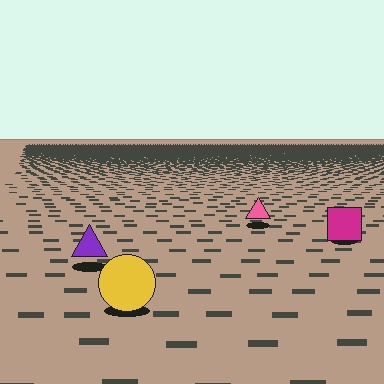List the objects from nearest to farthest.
From nearest to farthest: the yellow circle, the purple triangle, the magenta square, the pink triangle.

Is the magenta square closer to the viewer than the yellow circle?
No. The yellow circle is closer — you can tell from the texture gradient: the ground texture is coarser near it.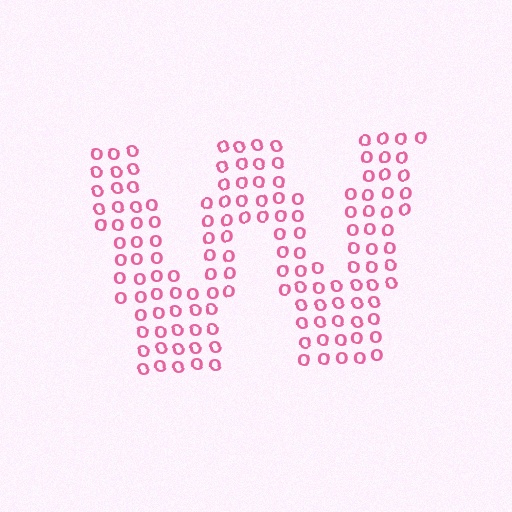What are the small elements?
The small elements are letter O's.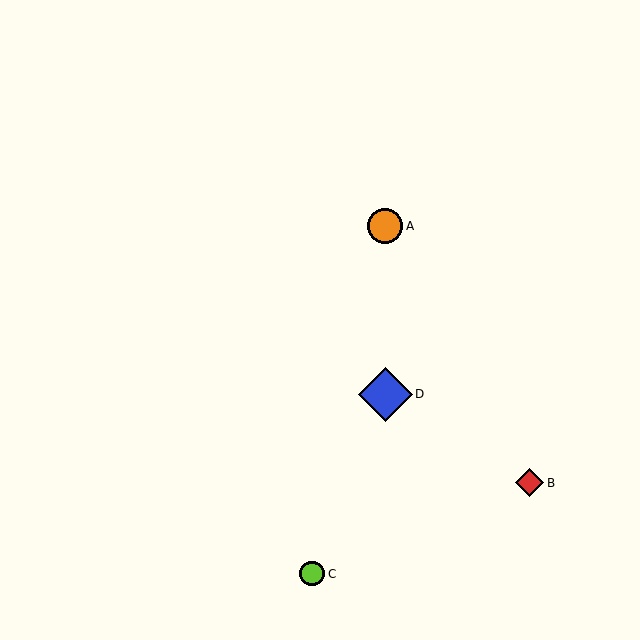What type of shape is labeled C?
Shape C is a lime circle.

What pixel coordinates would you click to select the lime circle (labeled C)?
Click at (312, 574) to select the lime circle C.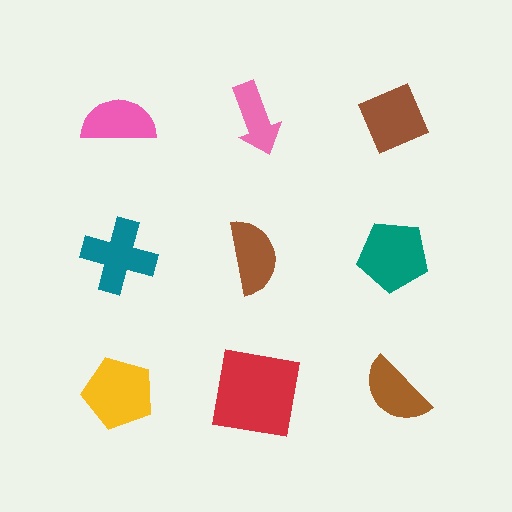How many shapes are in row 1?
3 shapes.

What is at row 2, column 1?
A teal cross.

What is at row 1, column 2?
A pink arrow.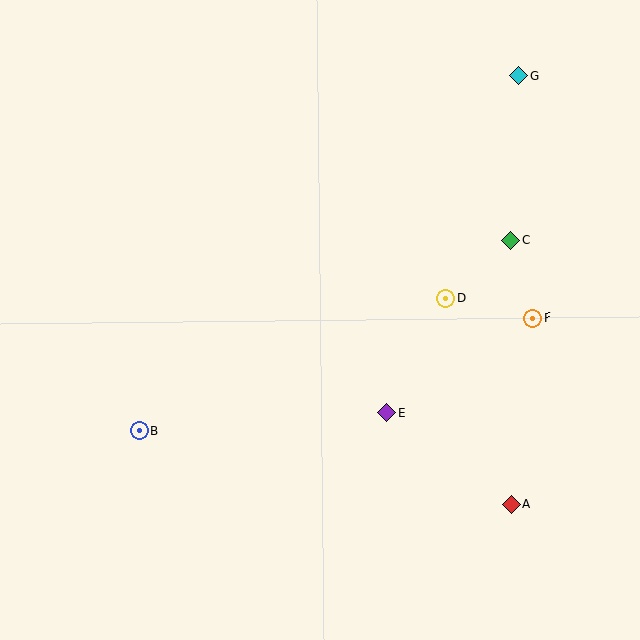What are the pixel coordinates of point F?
Point F is at (533, 318).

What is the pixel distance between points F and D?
The distance between F and D is 89 pixels.